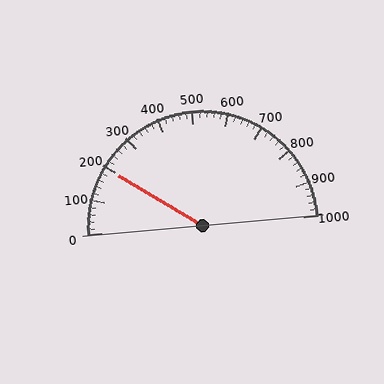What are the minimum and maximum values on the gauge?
The gauge ranges from 0 to 1000.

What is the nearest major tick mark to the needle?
The nearest major tick mark is 200.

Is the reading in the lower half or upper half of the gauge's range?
The reading is in the lower half of the range (0 to 1000).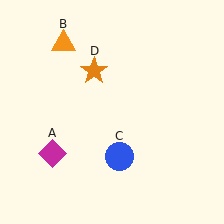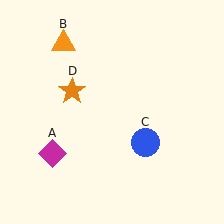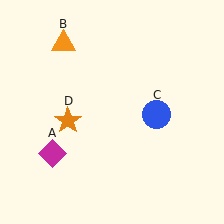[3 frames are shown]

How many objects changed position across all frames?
2 objects changed position: blue circle (object C), orange star (object D).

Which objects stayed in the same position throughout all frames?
Magenta diamond (object A) and orange triangle (object B) remained stationary.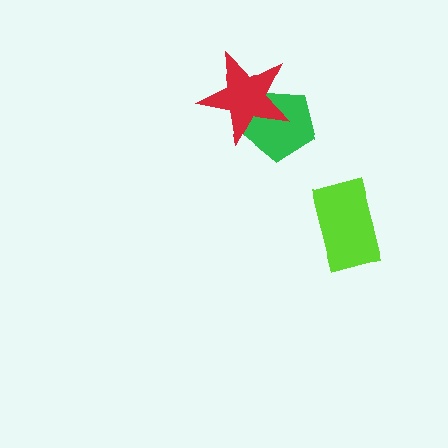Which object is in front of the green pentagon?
The red star is in front of the green pentagon.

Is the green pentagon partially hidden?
Yes, it is partially covered by another shape.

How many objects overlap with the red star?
1 object overlaps with the red star.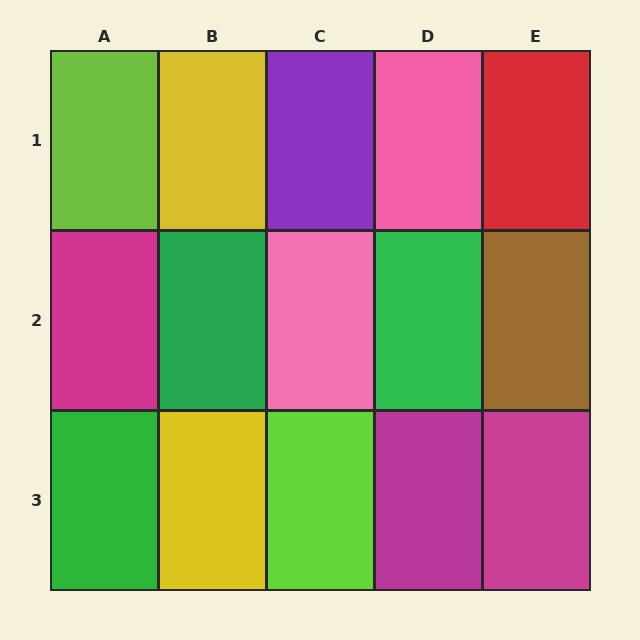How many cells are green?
3 cells are green.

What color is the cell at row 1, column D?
Pink.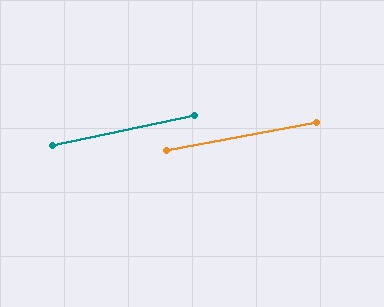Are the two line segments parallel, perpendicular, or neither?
Parallel — their directions differ by only 1.9°.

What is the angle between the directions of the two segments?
Approximately 2 degrees.